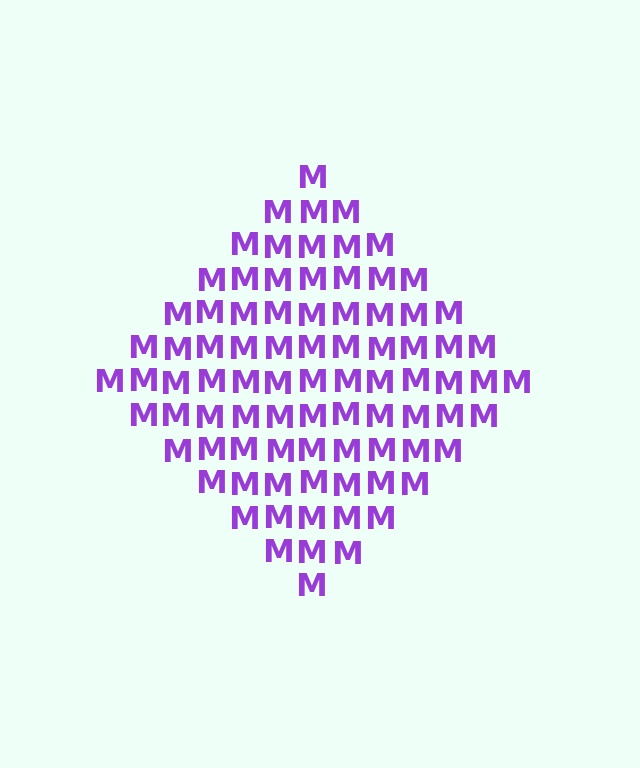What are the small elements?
The small elements are letter M's.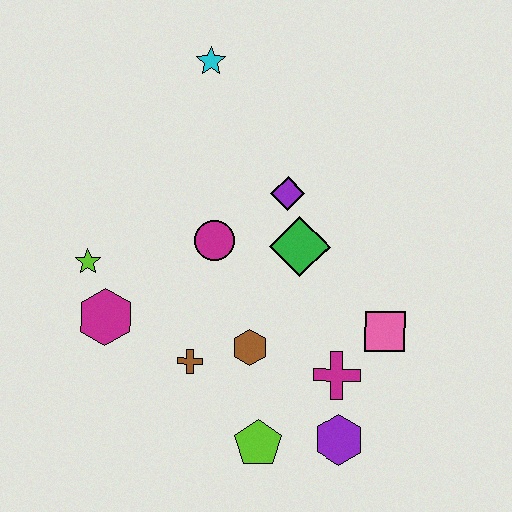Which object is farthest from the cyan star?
The purple hexagon is farthest from the cyan star.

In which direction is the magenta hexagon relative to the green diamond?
The magenta hexagon is to the left of the green diamond.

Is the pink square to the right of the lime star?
Yes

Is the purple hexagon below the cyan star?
Yes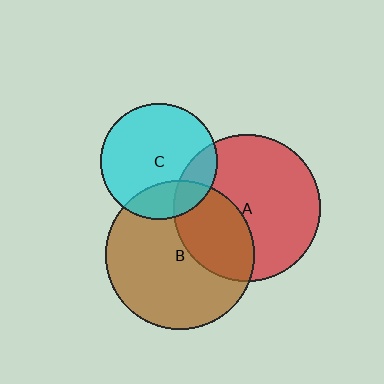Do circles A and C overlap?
Yes.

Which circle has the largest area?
Circle B (brown).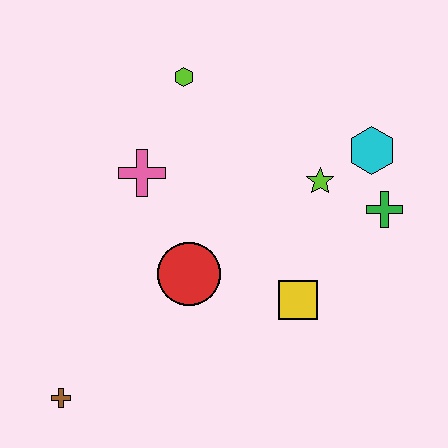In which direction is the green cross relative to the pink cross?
The green cross is to the right of the pink cross.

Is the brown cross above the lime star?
No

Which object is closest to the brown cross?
The red circle is closest to the brown cross.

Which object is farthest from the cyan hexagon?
The brown cross is farthest from the cyan hexagon.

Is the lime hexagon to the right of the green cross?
No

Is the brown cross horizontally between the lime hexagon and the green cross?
No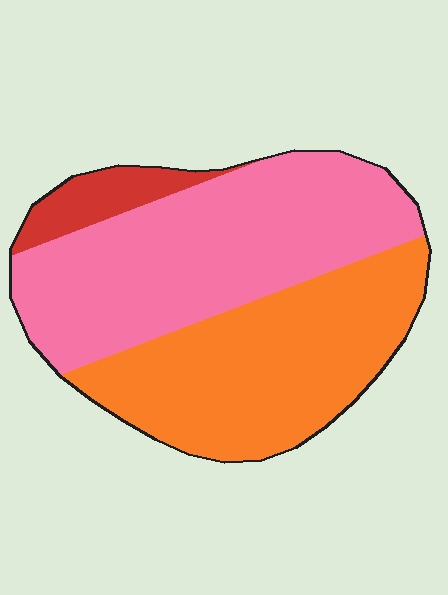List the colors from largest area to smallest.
From largest to smallest: pink, orange, red.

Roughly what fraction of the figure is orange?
Orange covers around 40% of the figure.